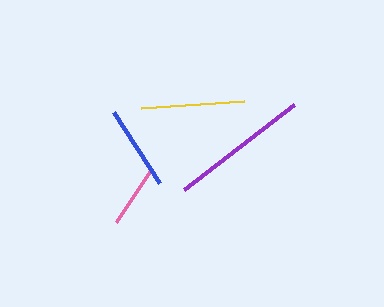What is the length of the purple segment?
The purple segment is approximately 139 pixels long.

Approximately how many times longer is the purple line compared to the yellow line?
The purple line is approximately 1.3 times the length of the yellow line.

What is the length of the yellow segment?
The yellow segment is approximately 103 pixels long.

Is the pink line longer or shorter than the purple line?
The purple line is longer than the pink line.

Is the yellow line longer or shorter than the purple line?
The purple line is longer than the yellow line.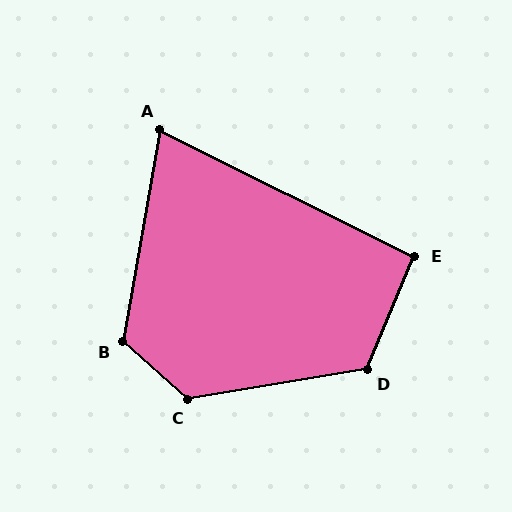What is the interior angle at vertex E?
Approximately 94 degrees (approximately right).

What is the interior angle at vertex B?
Approximately 121 degrees (obtuse).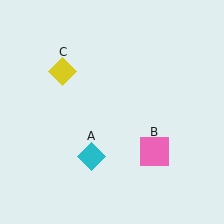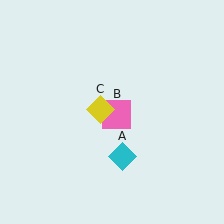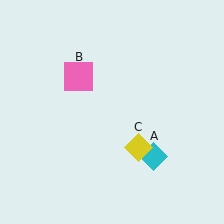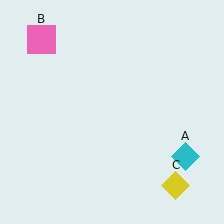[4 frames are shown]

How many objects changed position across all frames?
3 objects changed position: cyan diamond (object A), pink square (object B), yellow diamond (object C).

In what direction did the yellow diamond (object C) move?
The yellow diamond (object C) moved down and to the right.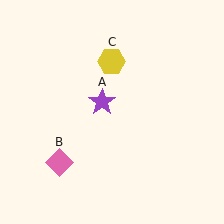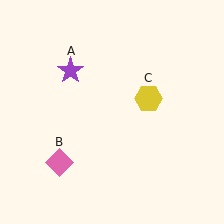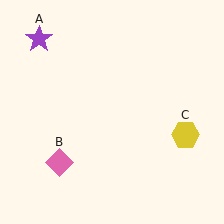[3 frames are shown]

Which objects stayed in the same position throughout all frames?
Pink diamond (object B) remained stationary.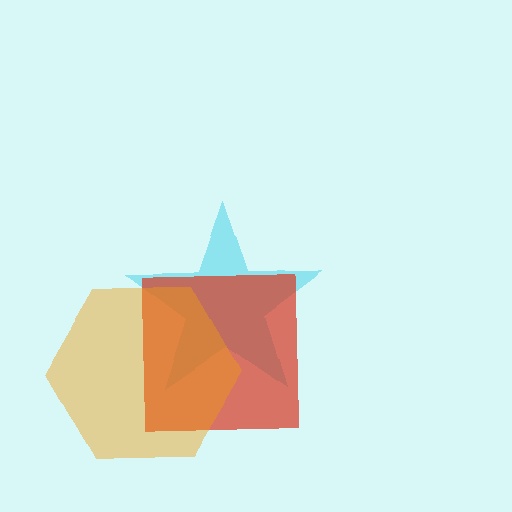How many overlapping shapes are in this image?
There are 3 overlapping shapes in the image.